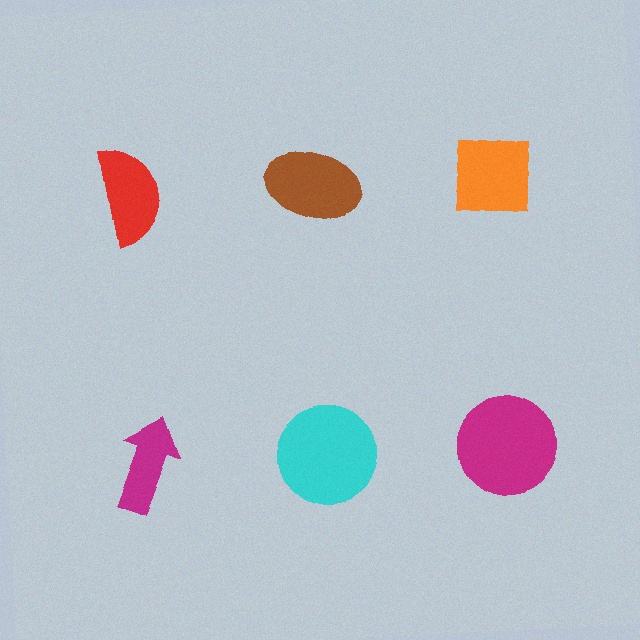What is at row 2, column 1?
A magenta arrow.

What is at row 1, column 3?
An orange square.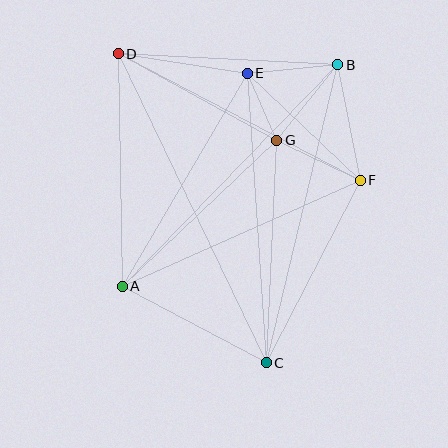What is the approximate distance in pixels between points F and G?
The distance between F and G is approximately 93 pixels.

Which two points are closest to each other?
Points E and G are closest to each other.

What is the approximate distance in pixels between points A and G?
The distance between A and G is approximately 213 pixels.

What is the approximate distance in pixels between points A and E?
The distance between A and E is approximately 247 pixels.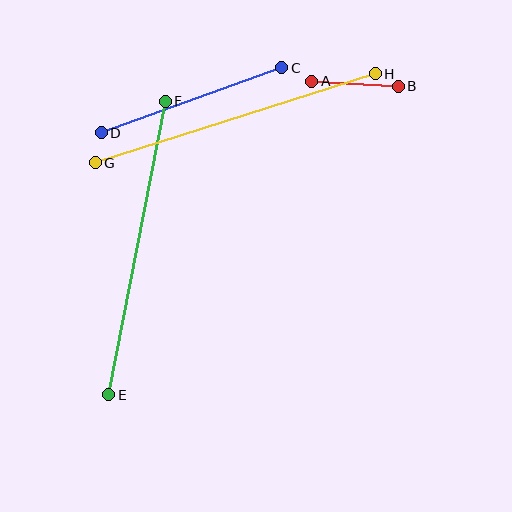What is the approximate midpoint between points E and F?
The midpoint is at approximately (137, 248) pixels.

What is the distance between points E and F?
The distance is approximately 299 pixels.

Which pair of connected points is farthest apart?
Points E and F are farthest apart.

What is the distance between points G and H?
The distance is approximately 294 pixels.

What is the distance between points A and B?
The distance is approximately 87 pixels.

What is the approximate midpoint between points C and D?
The midpoint is at approximately (191, 100) pixels.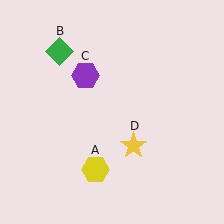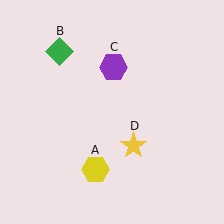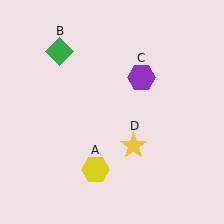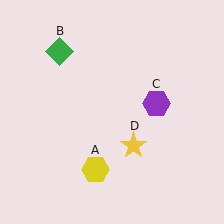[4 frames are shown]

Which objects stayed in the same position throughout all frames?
Yellow hexagon (object A) and green diamond (object B) and yellow star (object D) remained stationary.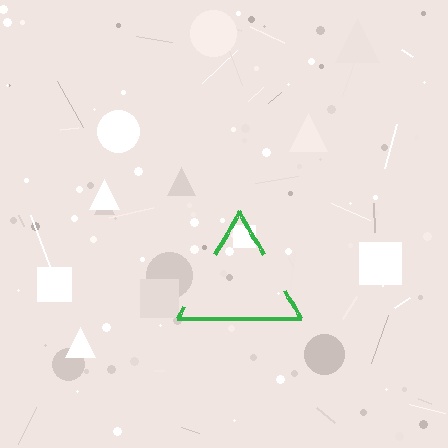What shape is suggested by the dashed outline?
The dashed outline suggests a triangle.